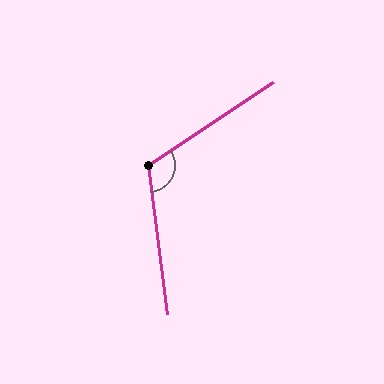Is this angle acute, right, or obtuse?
It is obtuse.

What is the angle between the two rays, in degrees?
Approximately 116 degrees.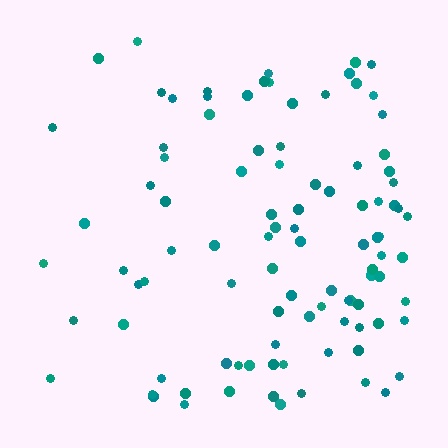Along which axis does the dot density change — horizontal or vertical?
Horizontal.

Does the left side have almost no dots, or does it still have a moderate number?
Still a moderate number, just noticeably fewer than the right.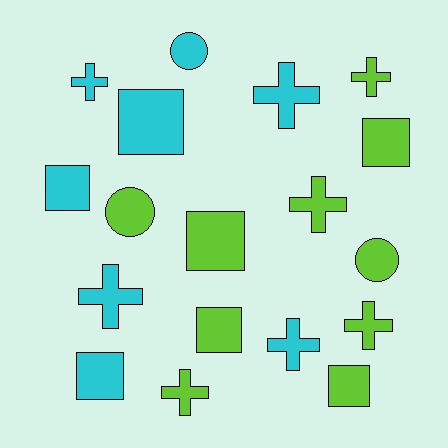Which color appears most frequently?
Lime, with 10 objects.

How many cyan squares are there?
There are 3 cyan squares.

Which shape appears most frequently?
Cross, with 8 objects.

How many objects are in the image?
There are 18 objects.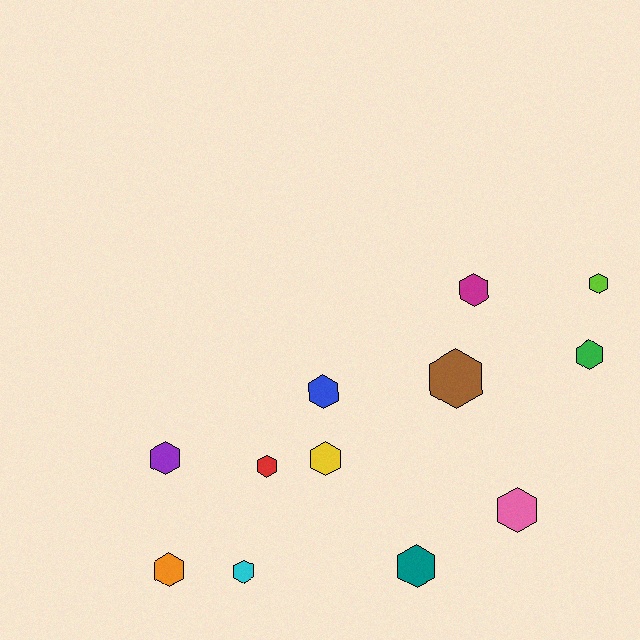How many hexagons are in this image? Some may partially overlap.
There are 12 hexagons.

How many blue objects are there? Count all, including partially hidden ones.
There is 1 blue object.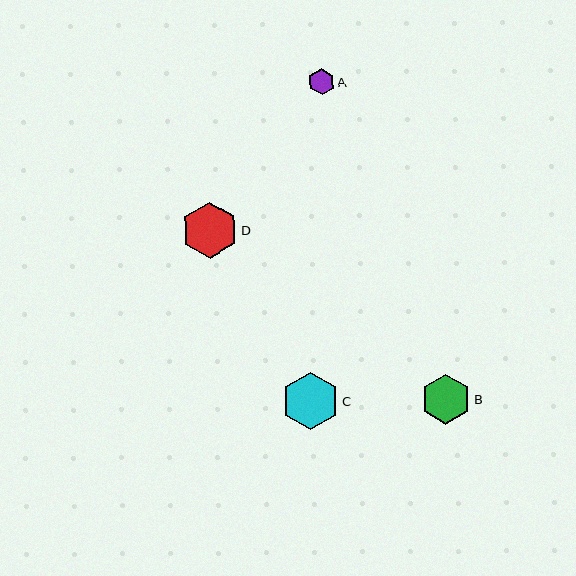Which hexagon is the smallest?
Hexagon A is the smallest with a size of approximately 26 pixels.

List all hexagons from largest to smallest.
From largest to smallest: C, D, B, A.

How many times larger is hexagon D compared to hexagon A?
Hexagon D is approximately 2.2 times the size of hexagon A.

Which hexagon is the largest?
Hexagon C is the largest with a size of approximately 57 pixels.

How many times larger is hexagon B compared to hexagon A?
Hexagon B is approximately 1.9 times the size of hexagon A.